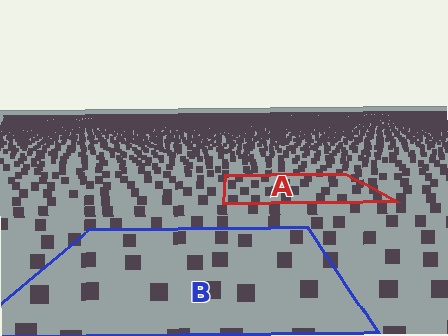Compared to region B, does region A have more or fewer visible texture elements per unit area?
Region A has more texture elements per unit area — they are packed more densely because it is farther away.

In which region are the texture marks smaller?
The texture marks are smaller in region A, because it is farther away.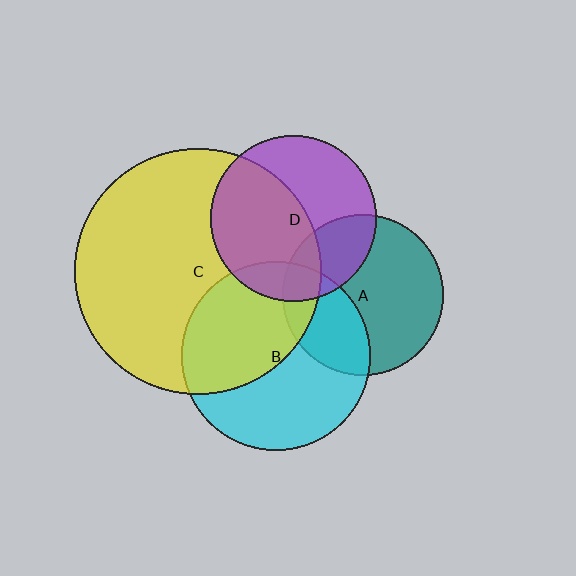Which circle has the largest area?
Circle C (yellow).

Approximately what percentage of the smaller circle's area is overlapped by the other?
Approximately 45%.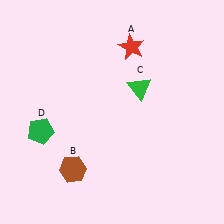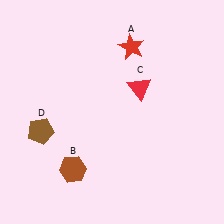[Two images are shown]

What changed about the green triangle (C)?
In Image 1, C is green. In Image 2, it changed to red.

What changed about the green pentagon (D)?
In Image 1, D is green. In Image 2, it changed to brown.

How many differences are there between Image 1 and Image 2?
There are 2 differences between the two images.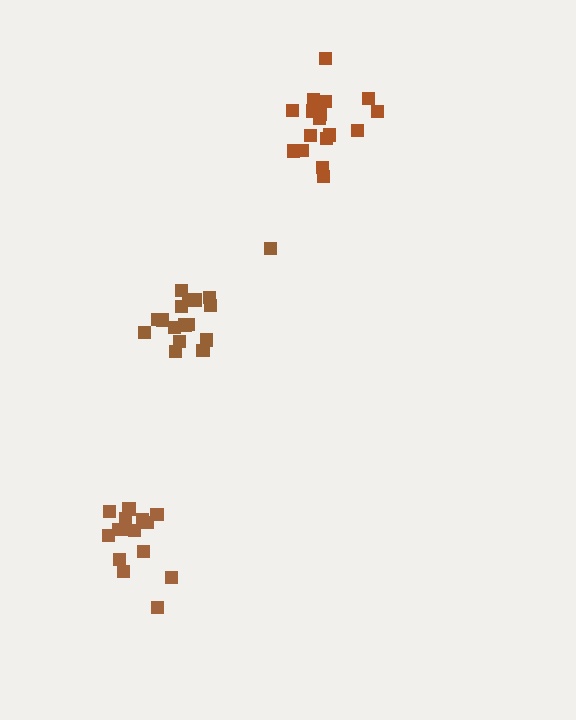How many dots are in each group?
Group 1: 17 dots, Group 2: 15 dots, Group 3: 17 dots (49 total).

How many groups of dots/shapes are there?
There are 3 groups.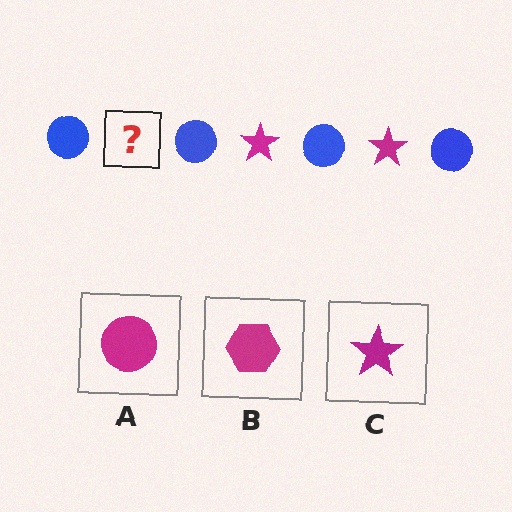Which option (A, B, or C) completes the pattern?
C.